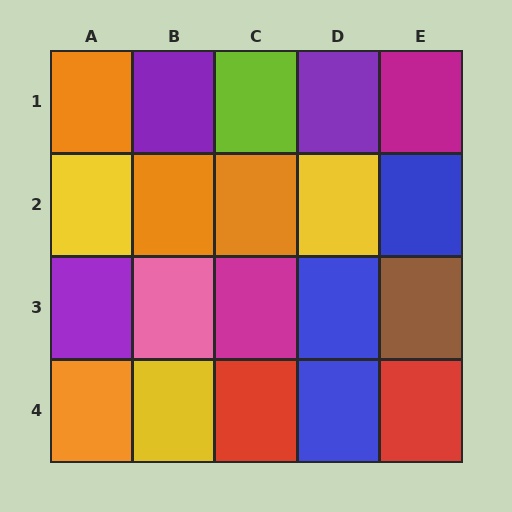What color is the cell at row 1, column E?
Magenta.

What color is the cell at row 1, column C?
Lime.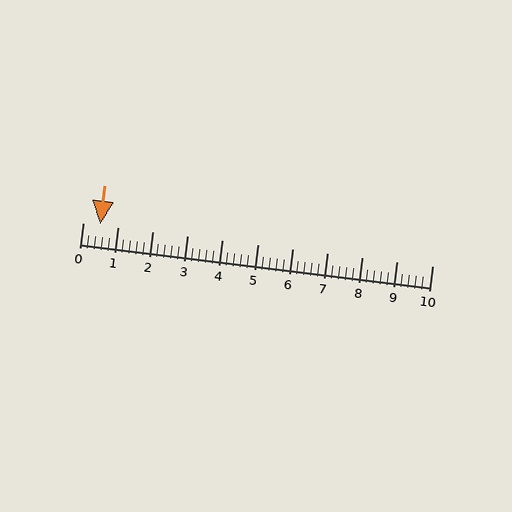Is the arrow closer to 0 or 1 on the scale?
The arrow is closer to 1.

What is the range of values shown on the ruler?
The ruler shows values from 0 to 10.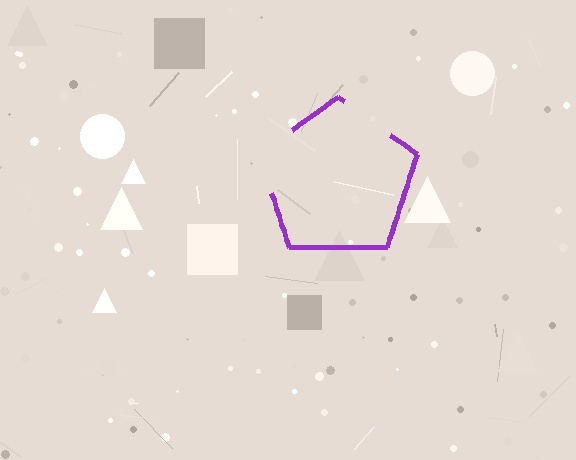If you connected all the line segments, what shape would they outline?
They would outline a pentagon.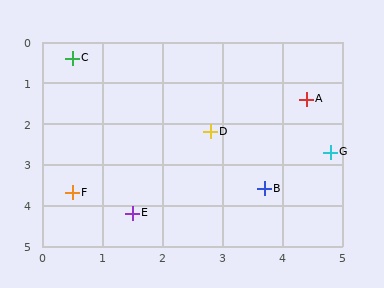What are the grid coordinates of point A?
Point A is at approximately (4.4, 1.4).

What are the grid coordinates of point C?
Point C is at approximately (0.5, 0.4).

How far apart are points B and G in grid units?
Points B and G are about 1.4 grid units apart.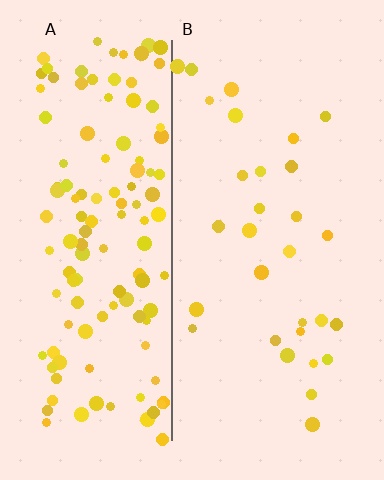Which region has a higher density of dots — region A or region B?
A (the left).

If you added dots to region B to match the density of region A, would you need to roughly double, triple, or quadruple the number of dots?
Approximately quadruple.